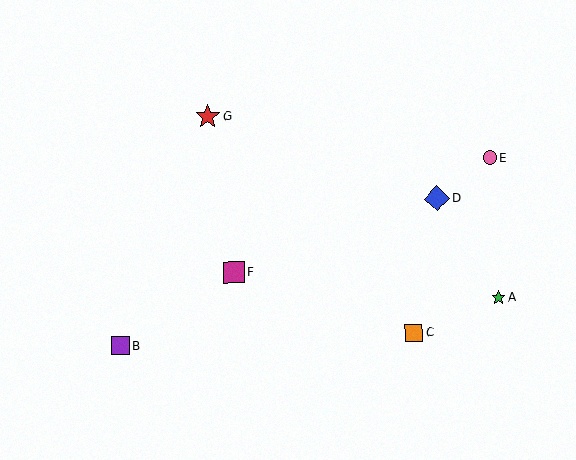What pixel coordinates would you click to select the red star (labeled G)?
Click at (208, 117) to select the red star G.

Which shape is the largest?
The blue diamond (labeled D) is the largest.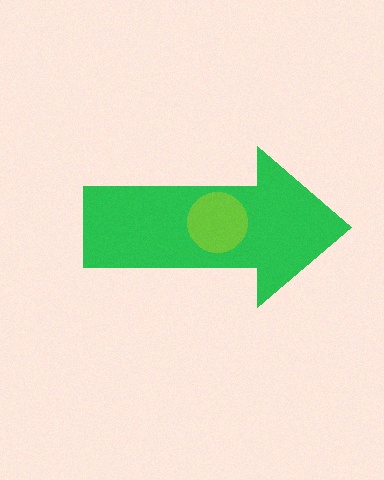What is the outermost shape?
The green arrow.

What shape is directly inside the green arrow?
The lime circle.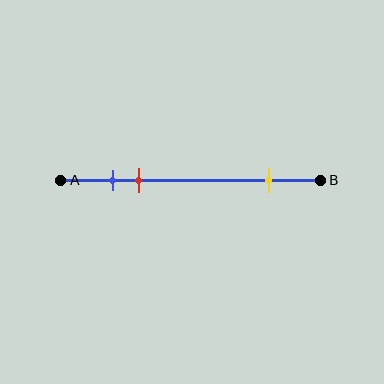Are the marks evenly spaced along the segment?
No, the marks are not evenly spaced.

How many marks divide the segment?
There are 3 marks dividing the segment.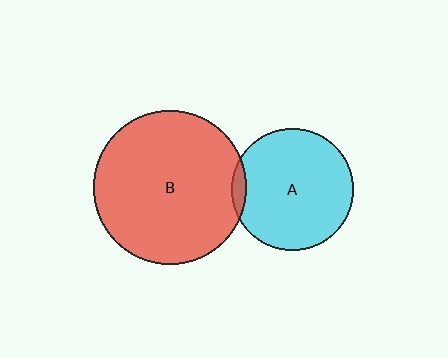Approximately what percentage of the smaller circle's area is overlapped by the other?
Approximately 5%.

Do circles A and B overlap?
Yes.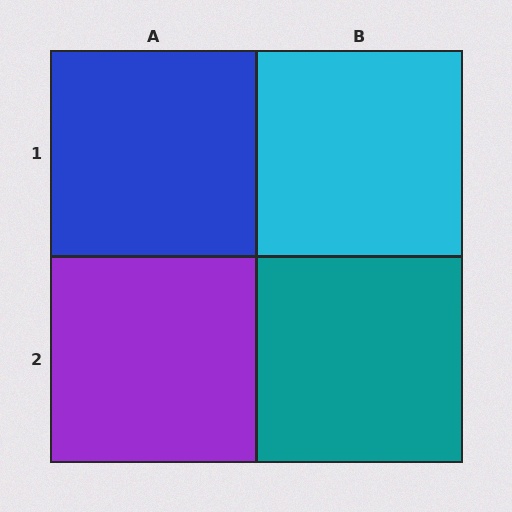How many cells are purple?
1 cell is purple.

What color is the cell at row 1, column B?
Cyan.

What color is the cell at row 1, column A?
Blue.